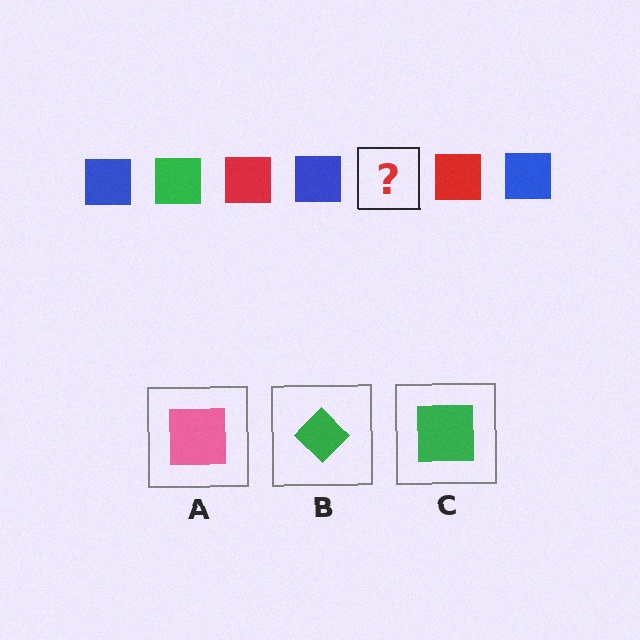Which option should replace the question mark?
Option C.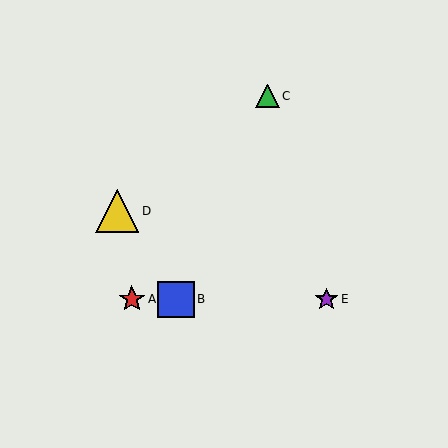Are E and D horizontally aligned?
No, E is at y≈299 and D is at y≈211.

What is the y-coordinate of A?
Object A is at y≈299.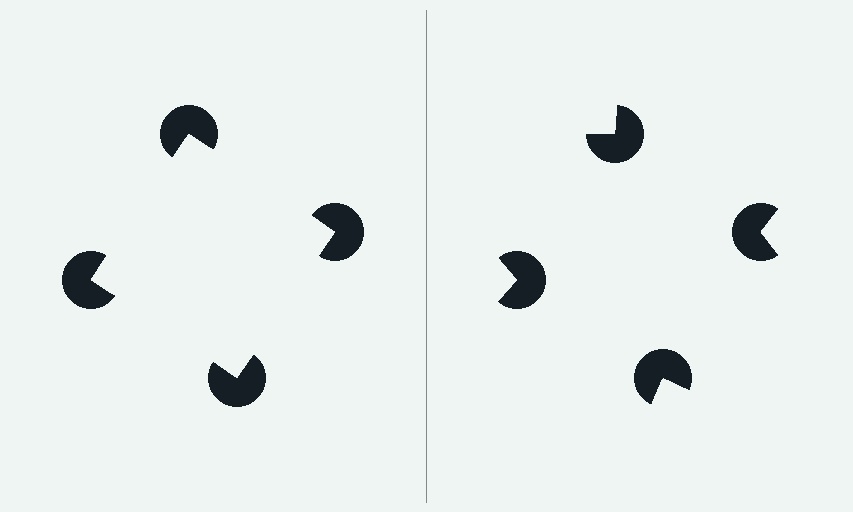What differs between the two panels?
The pac-man discs are positioned identically on both sides; only the wedge orientations differ. On the left they align to a square; on the right they are misaligned.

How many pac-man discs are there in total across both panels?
8 — 4 on each side.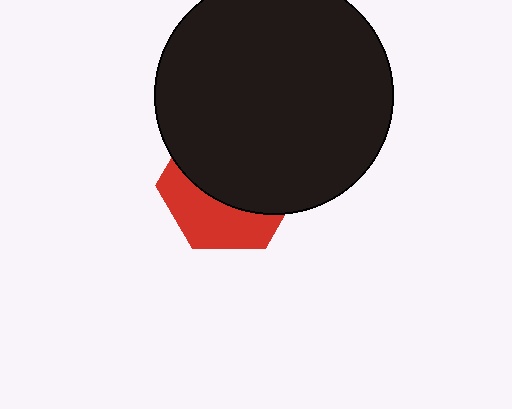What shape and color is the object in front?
The object in front is a black circle.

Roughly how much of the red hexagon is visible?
A small part of it is visible (roughly 38%).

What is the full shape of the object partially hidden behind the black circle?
The partially hidden object is a red hexagon.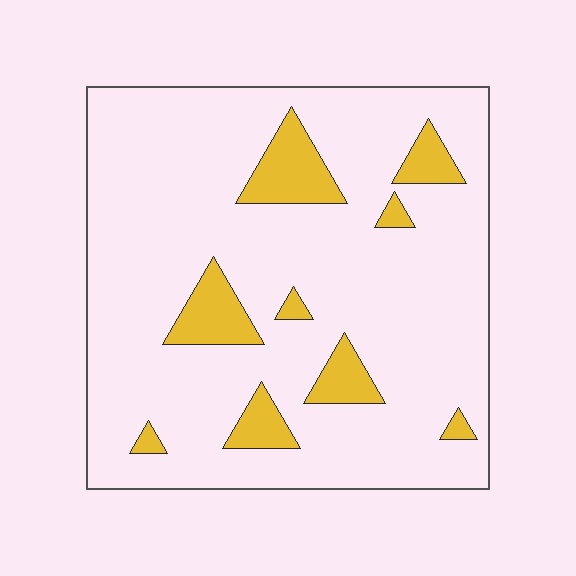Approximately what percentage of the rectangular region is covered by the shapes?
Approximately 15%.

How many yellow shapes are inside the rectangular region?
9.